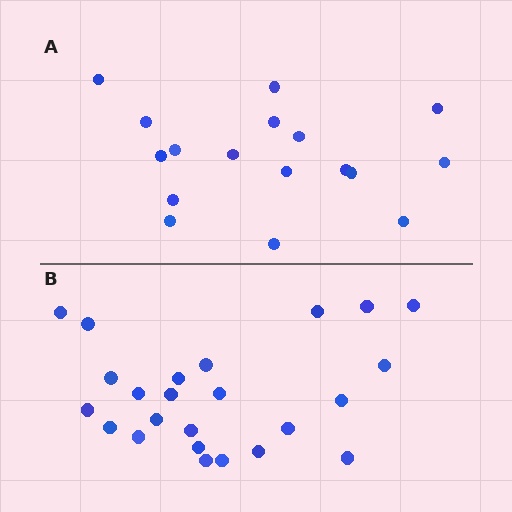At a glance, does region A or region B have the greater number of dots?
Region B (the bottom region) has more dots.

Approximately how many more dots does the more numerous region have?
Region B has roughly 8 or so more dots than region A.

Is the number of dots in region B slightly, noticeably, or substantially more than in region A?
Region B has noticeably more, but not dramatically so. The ratio is roughly 1.4 to 1.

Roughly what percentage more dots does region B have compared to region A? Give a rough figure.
About 40% more.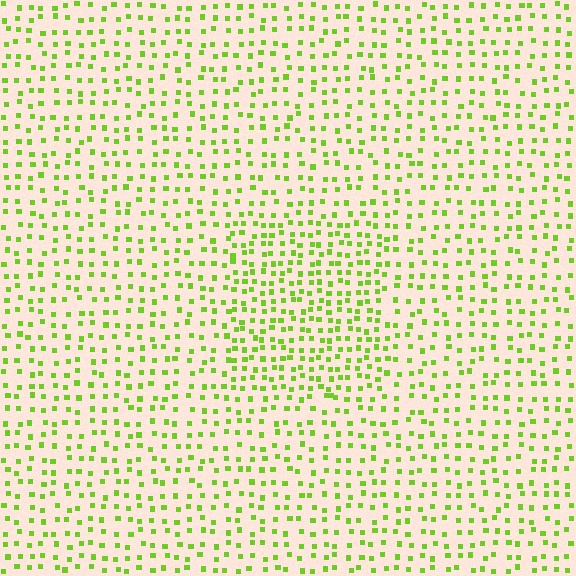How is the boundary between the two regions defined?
The boundary is defined by a change in element density (approximately 1.6x ratio). All elements are the same color, size, and shape.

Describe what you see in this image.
The image contains small lime elements arranged at two different densities. A rectangle-shaped region is visible where the elements are more densely packed than the surrounding area.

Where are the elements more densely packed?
The elements are more densely packed inside the rectangle boundary.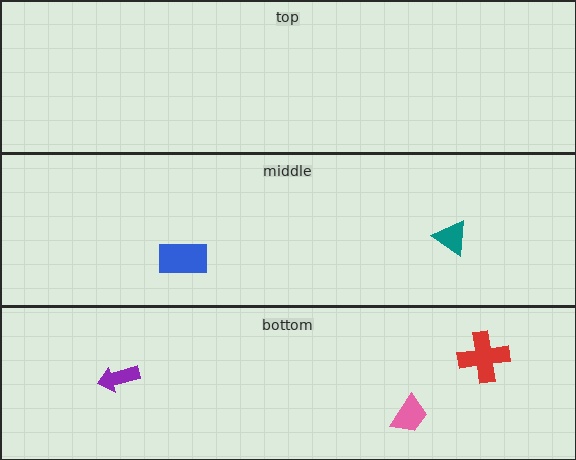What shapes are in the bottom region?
The purple arrow, the pink trapezoid, the red cross.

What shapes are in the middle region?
The blue rectangle, the teal triangle.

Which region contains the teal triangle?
The middle region.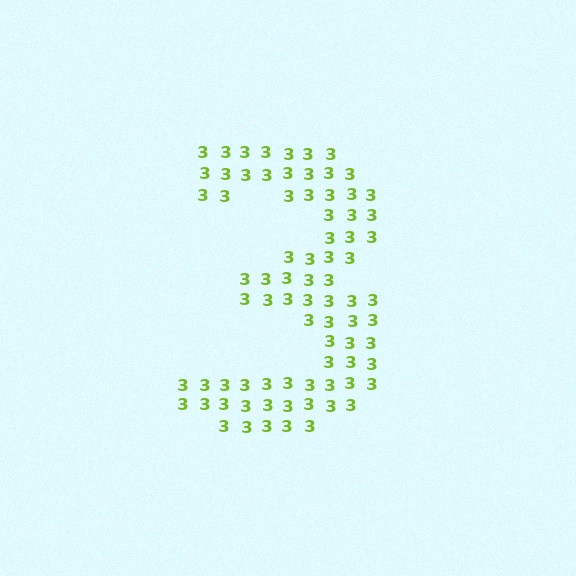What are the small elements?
The small elements are digit 3's.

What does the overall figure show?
The overall figure shows the digit 3.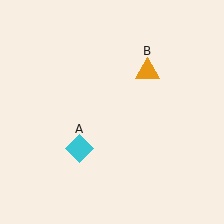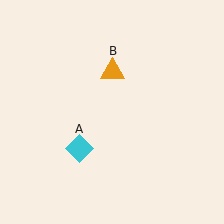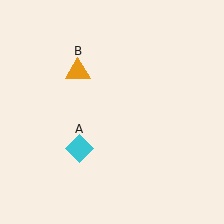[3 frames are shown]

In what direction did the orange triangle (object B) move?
The orange triangle (object B) moved left.